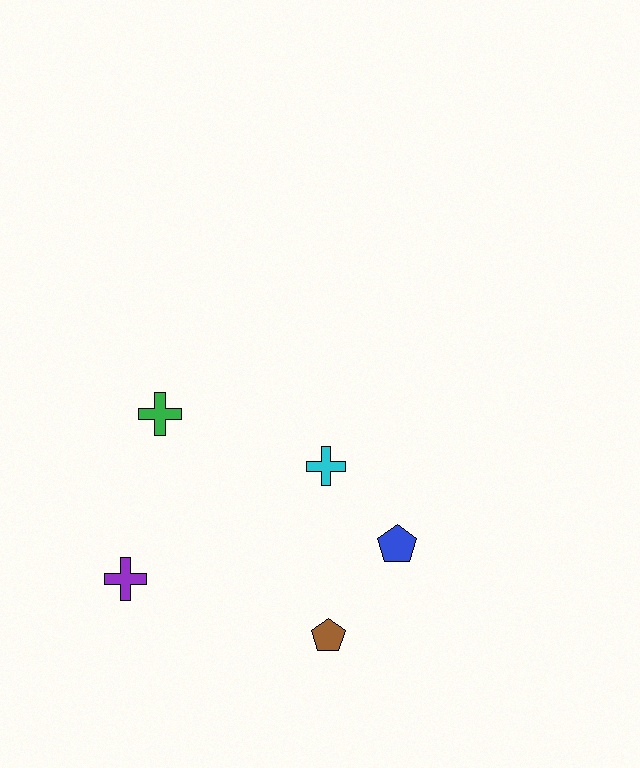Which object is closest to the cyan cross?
The blue pentagon is closest to the cyan cross.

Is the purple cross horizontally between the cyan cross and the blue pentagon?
No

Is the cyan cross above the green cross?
No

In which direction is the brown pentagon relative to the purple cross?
The brown pentagon is to the right of the purple cross.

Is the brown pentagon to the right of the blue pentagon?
No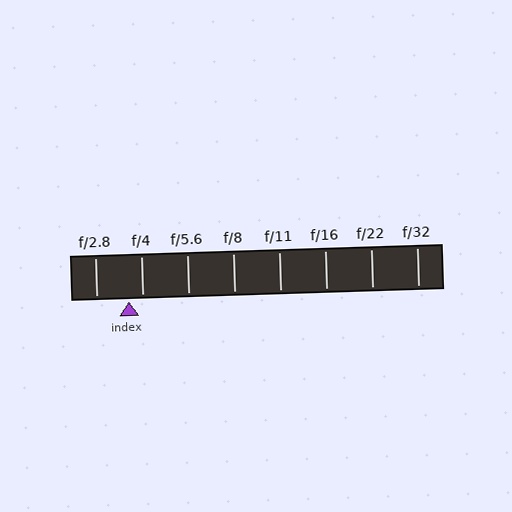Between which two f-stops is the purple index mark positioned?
The index mark is between f/2.8 and f/4.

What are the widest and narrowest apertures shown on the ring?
The widest aperture shown is f/2.8 and the narrowest is f/32.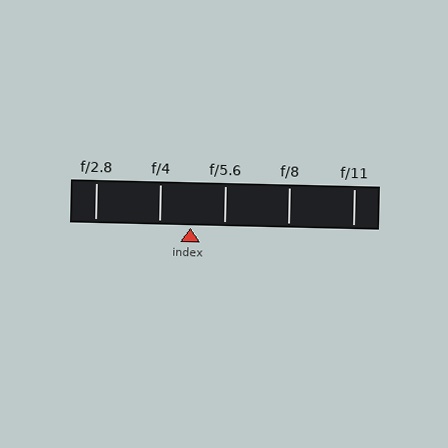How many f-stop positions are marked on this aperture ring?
There are 5 f-stop positions marked.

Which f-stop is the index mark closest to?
The index mark is closest to f/4.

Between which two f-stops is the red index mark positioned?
The index mark is between f/4 and f/5.6.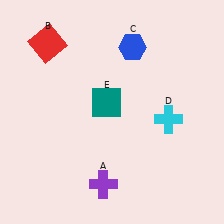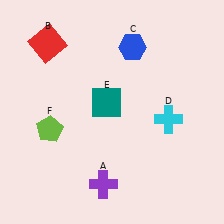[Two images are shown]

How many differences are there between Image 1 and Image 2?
There is 1 difference between the two images.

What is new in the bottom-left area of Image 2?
A lime pentagon (F) was added in the bottom-left area of Image 2.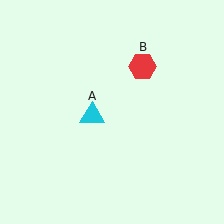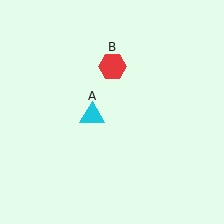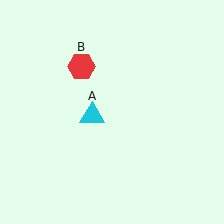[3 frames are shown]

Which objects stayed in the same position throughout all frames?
Cyan triangle (object A) remained stationary.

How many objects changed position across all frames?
1 object changed position: red hexagon (object B).